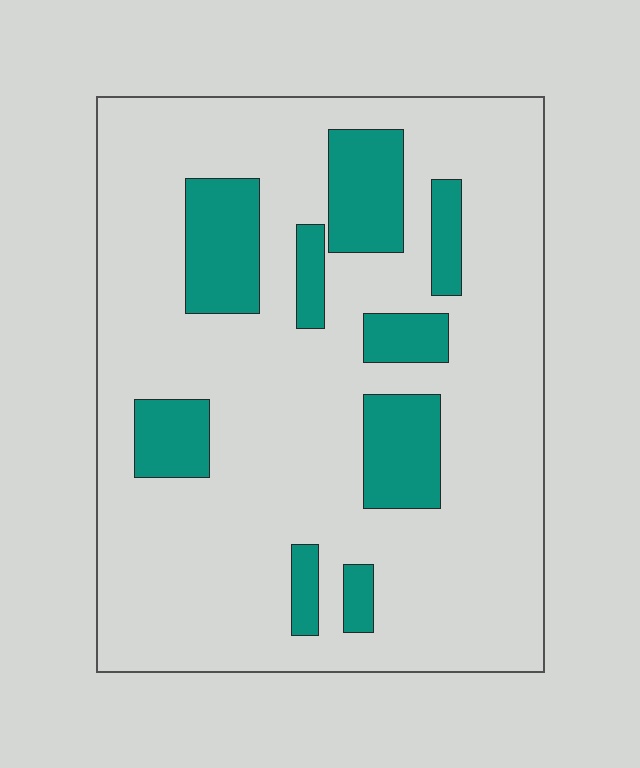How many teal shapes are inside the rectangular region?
9.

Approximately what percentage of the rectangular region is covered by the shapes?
Approximately 20%.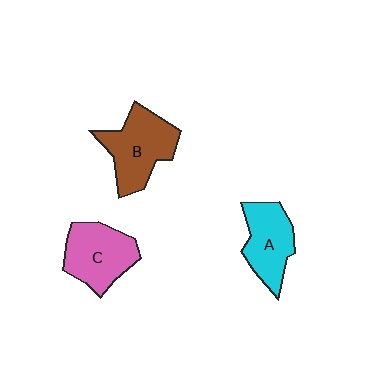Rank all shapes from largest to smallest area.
From largest to smallest: B (brown), C (pink), A (cyan).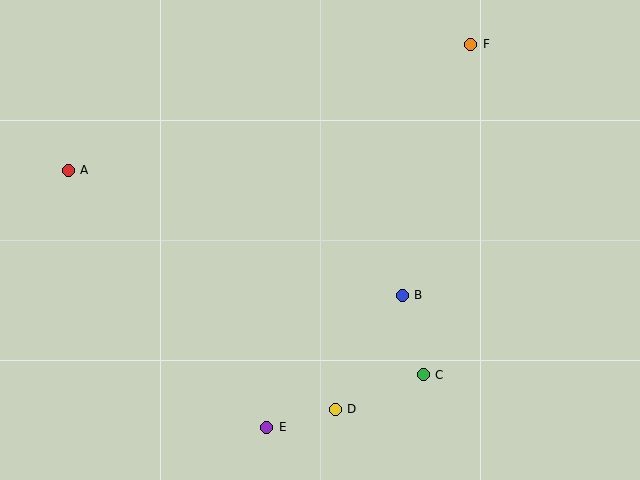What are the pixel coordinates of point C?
Point C is at (423, 375).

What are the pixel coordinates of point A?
Point A is at (68, 170).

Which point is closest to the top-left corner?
Point A is closest to the top-left corner.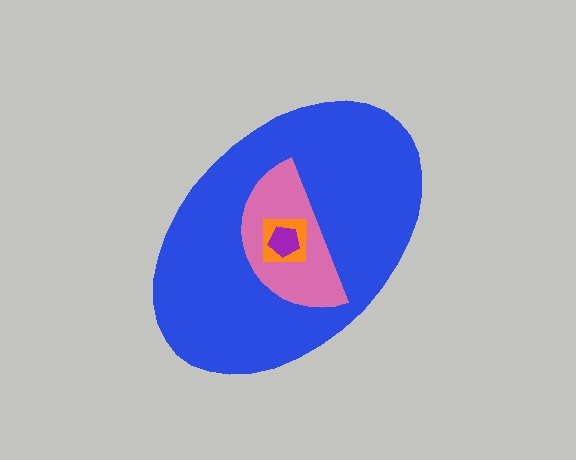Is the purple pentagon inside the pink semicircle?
Yes.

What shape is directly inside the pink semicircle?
The orange square.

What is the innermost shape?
The purple pentagon.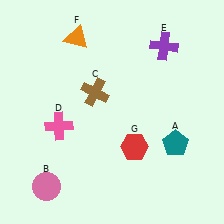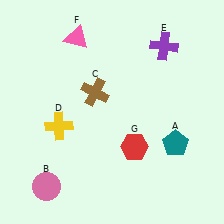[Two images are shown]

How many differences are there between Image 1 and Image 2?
There are 2 differences between the two images.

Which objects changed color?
D changed from pink to yellow. F changed from orange to pink.